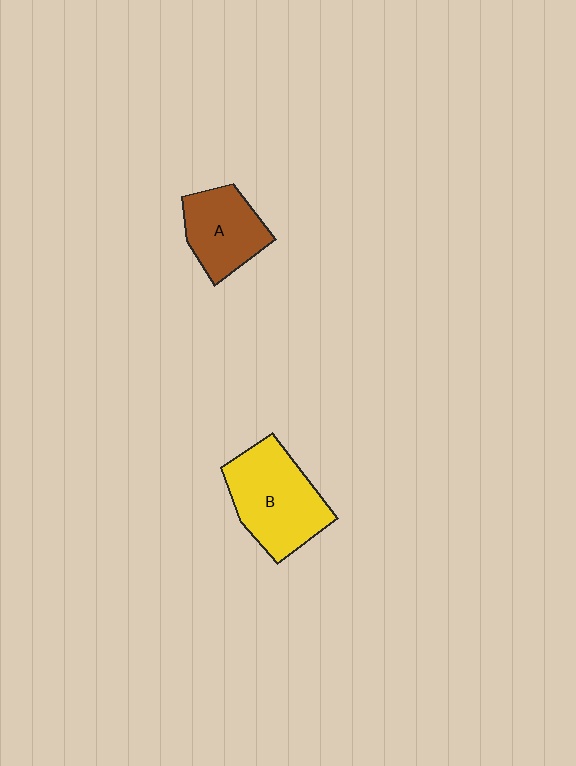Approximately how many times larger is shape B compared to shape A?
Approximately 1.4 times.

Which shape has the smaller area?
Shape A (brown).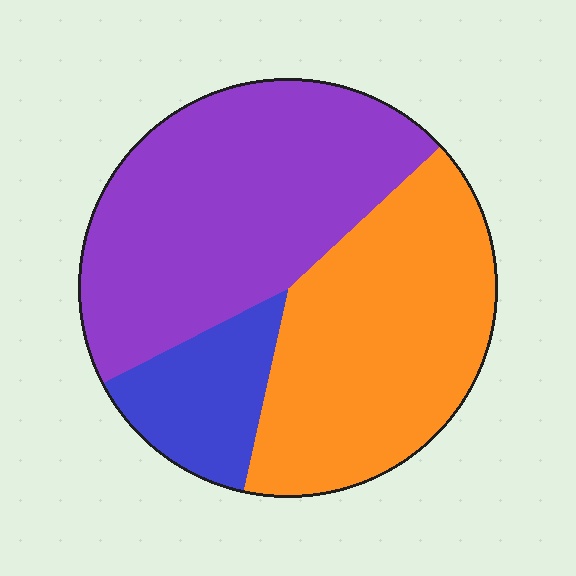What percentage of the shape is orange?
Orange covers 40% of the shape.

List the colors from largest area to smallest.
From largest to smallest: purple, orange, blue.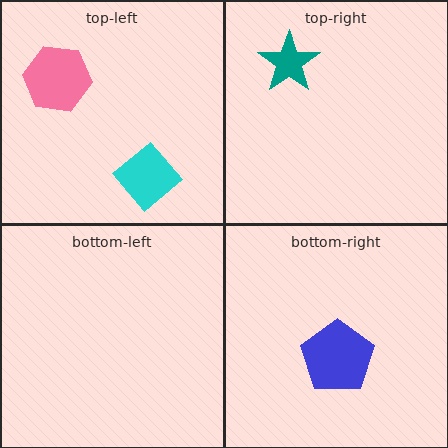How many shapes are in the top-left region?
2.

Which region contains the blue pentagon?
The bottom-right region.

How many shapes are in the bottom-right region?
1.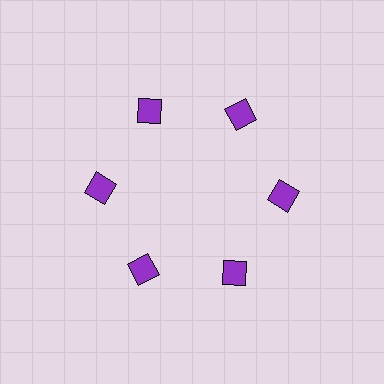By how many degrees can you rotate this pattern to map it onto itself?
The pattern maps onto itself every 60 degrees of rotation.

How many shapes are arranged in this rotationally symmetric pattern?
There are 6 shapes, arranged in 6 groups of 1.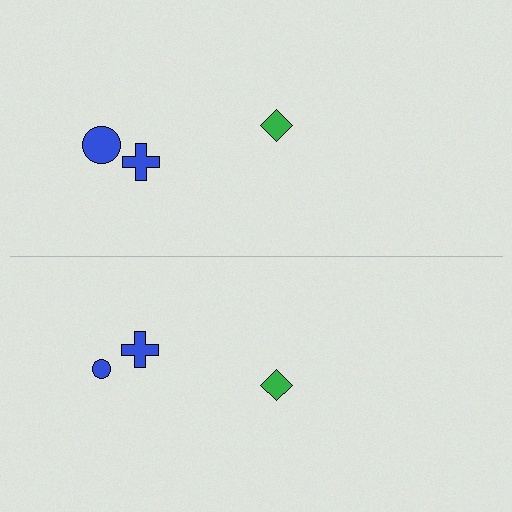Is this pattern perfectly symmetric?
No, the pattern is not perfectly symmetric. The blue circle on the bottom side has a different size than its mirror counterpart.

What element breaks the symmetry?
The blue circle on the bottom side has a different size than its mirror counterpart.